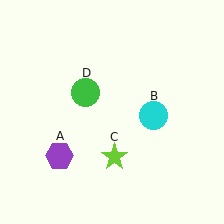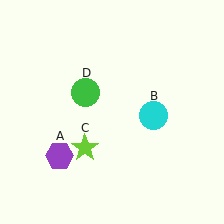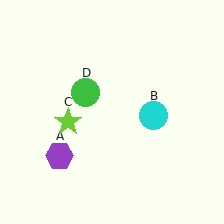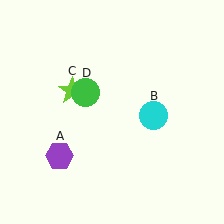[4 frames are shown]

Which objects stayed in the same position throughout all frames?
Purple hexagon (object A) and cyan circle (object B) and green circle (object D) remained stationary.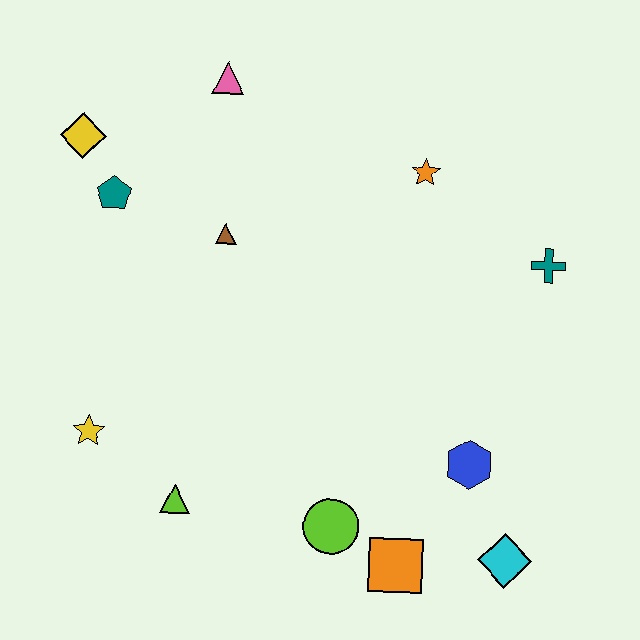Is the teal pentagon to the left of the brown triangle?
Yes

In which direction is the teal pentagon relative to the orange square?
The teal pentagon is above the orange square.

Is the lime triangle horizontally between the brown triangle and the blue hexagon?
No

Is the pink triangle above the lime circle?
Yes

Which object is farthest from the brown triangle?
The cyan diamond is farthest from the brown triangle.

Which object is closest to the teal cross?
The orange star is closest to the teal cross.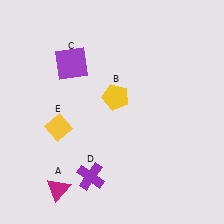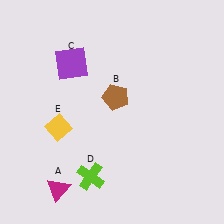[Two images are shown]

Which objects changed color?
B changed from yellow to brown. D changed from purple to lime.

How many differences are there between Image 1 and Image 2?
There are 2 differences between the two images.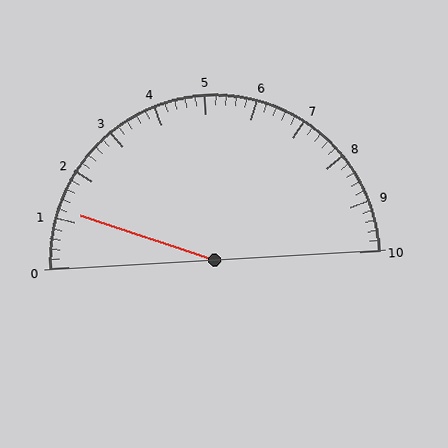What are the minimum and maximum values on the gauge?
The gauge ranges from 0 to 10.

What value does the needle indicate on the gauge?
The needle indicates approximately 1.2.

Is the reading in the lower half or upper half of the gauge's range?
The reading is in the lower half of the range (0 to 10).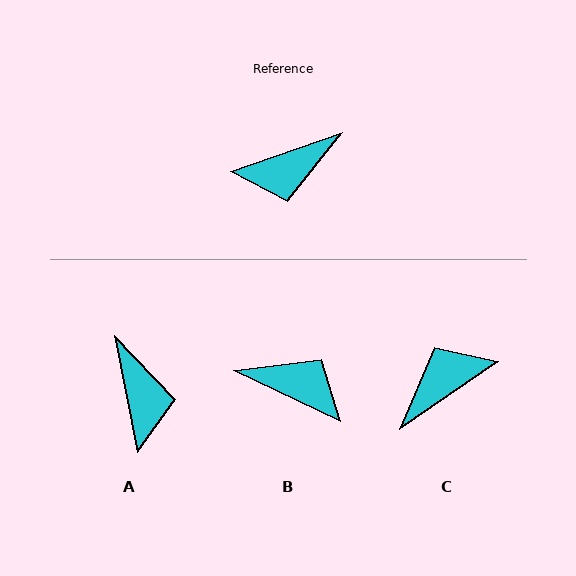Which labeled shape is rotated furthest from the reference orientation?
C, about 165 degrees away.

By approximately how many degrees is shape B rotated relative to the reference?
Approximately 135 degrees counter-clockwise.